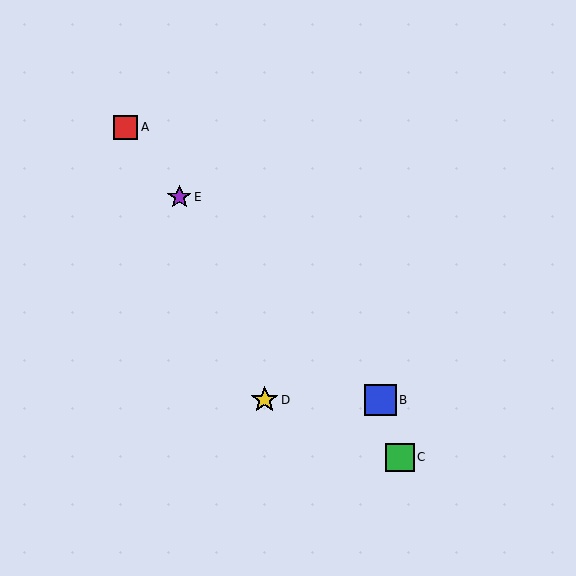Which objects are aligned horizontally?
Objects B, D are aligned horizontally.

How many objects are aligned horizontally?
2 objects (B, D) are aligned horizontally.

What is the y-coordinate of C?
Object C is at y≈457.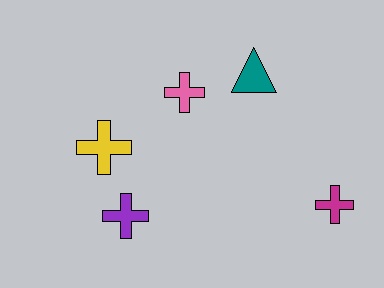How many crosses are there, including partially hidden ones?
There are 4 crosses.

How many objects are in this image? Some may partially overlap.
There are 5 objects.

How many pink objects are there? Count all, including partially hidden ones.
There is 1 pink object.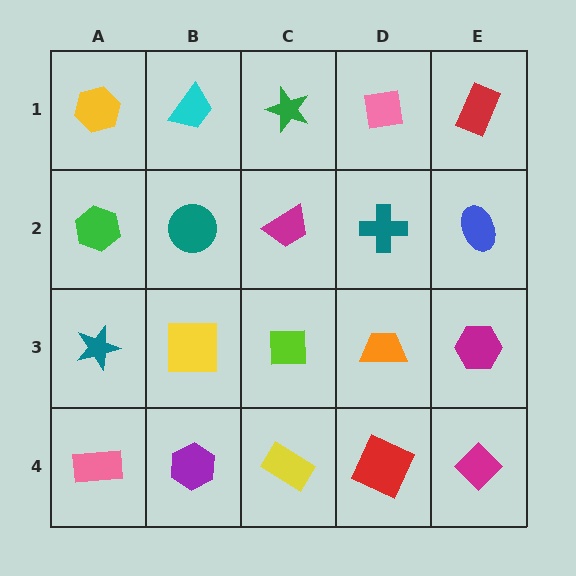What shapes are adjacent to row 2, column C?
A green star (row 1, column C), a lime square (row 3, column C), a teal circle (row 2, column B), a teal cross (row 2, column D).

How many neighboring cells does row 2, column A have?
3.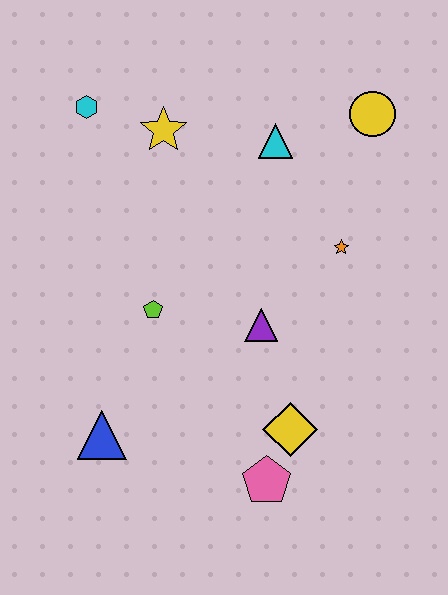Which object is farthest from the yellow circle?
The blue triangle is farthest from the yellow circle.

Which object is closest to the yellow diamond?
The pink pentagon is closest to the yellow diamond.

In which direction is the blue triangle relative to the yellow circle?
The blue triangle is below the yellow circle.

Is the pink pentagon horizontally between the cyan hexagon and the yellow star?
No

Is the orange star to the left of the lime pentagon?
No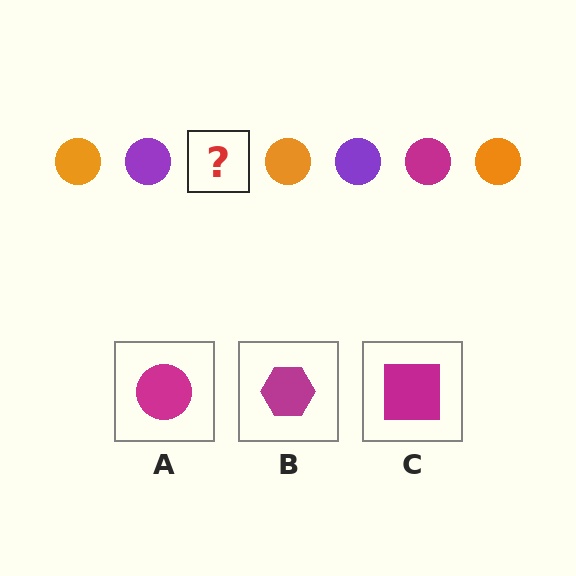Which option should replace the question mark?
Option A.